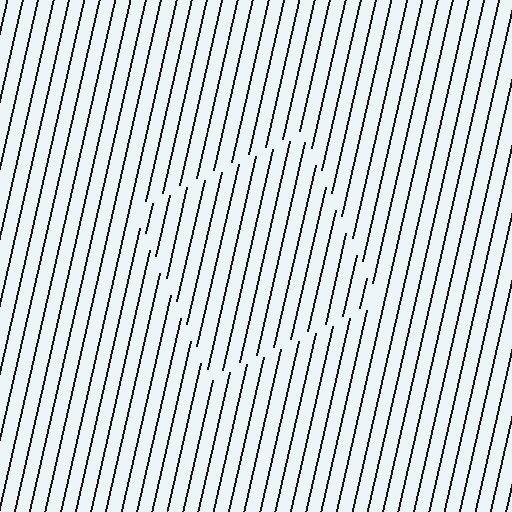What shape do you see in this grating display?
An illusory square. The interior of the shape contains the same grating, shifted by half a period — the contour is defined by the phase discontinuity where line-ends from the inner and outer gratings abut.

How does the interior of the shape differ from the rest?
The interior of the shape contains the same grating, shifted by half a period — the contour is defined by the phase discontinuity where line-ends from the inner and outer gratings abut.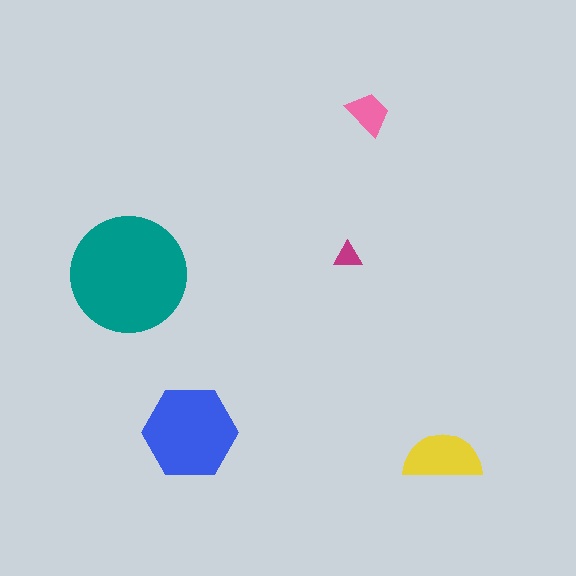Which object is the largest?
The teal circle.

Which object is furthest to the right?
The yellow semicircle is rightmost.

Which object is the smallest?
The magenta triangle.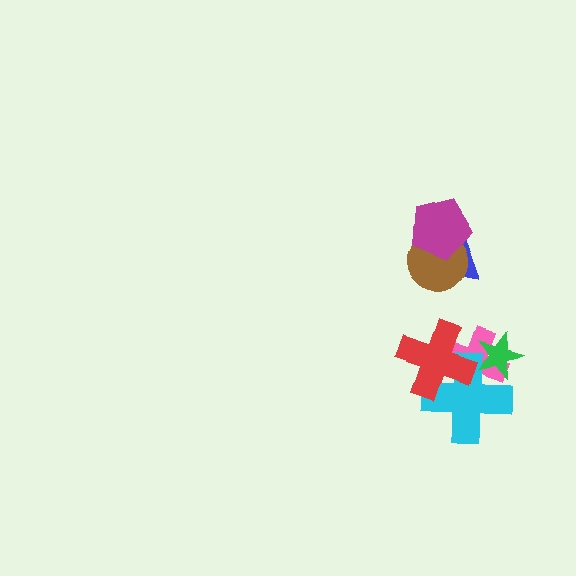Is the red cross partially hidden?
No, no other shape covers it.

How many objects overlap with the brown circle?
2 objects overlap with the brown circle.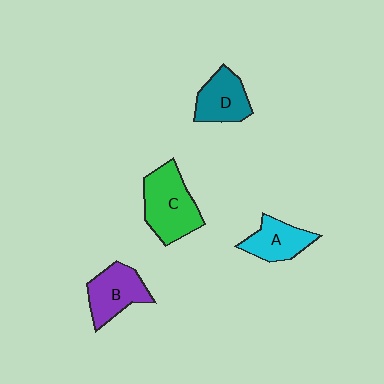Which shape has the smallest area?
Shape A (cyan).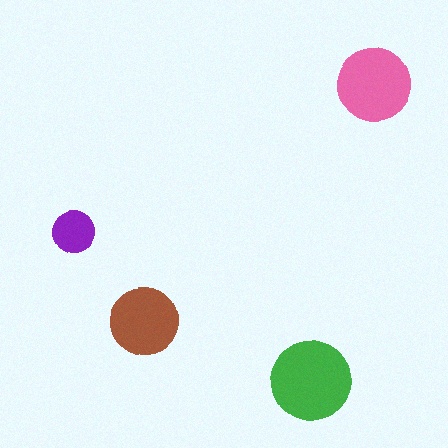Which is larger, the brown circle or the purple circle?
The brown one.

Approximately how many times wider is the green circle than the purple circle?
About 2 times wider.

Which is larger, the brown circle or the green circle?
The green one.